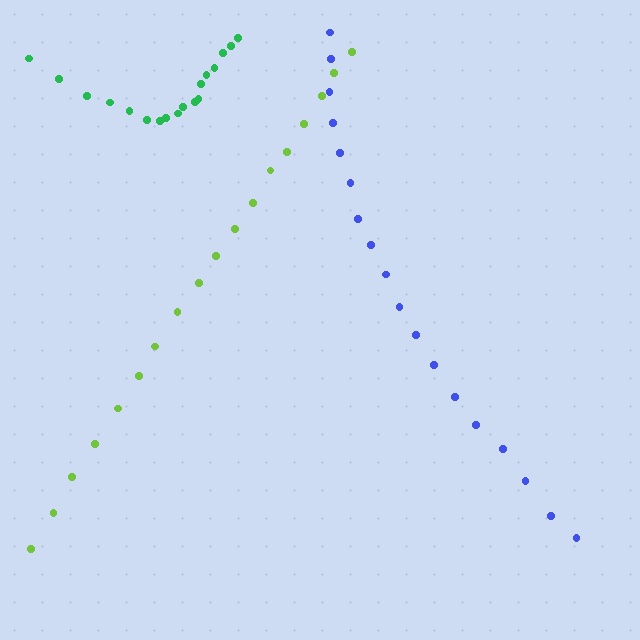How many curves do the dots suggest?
There are 3 distinct paths.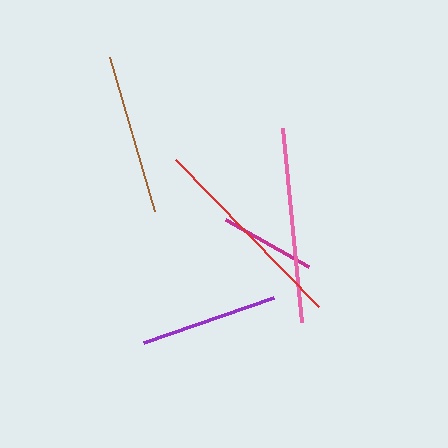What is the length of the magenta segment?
The magenta segment is approximately 95 pixels long.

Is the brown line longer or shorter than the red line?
The red line is longer than the brown line.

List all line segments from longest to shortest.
From longest to shortest: red, pink, brown, purple, magenta.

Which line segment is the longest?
The red line is the longest at approximately 205 pixels.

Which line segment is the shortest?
The magenta line is the shortest at approximately 95 pixels.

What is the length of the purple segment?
The purple segment is approximately 138 pixels long.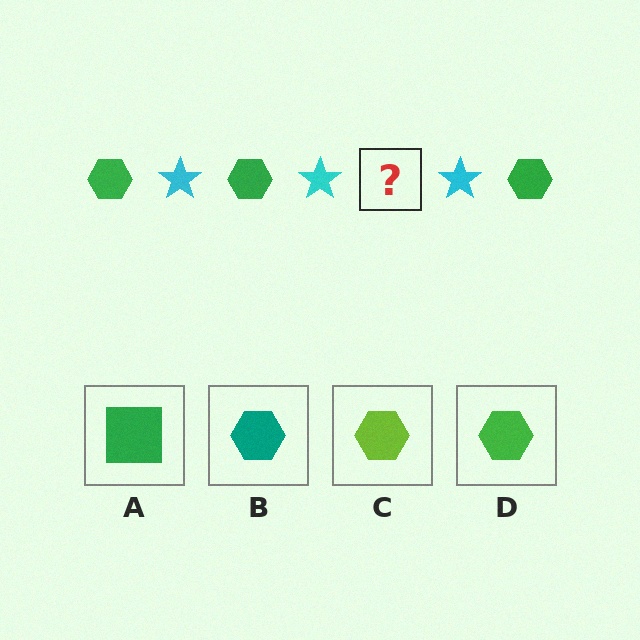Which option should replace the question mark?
Option D.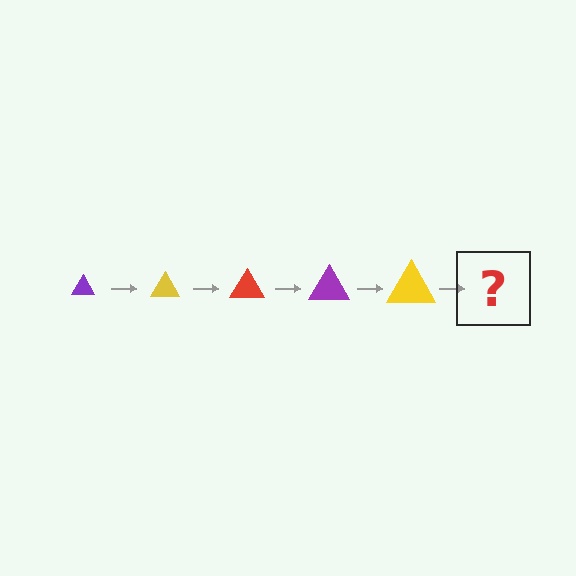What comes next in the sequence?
The next element should be a red triangle, larger than the previous one.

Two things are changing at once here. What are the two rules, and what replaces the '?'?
The two rules are that the triangle grows larger each step and the color cycles through purple, yellow, and red. The '?' should be a red triangle, larger than the previous one.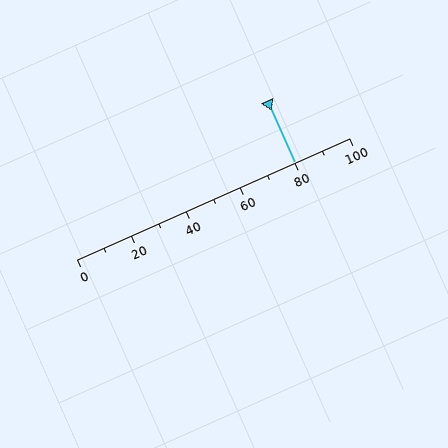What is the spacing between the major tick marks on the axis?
The major ticks are spaced 20 apart.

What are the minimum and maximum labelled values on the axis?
The axis runs from 0 to 100.